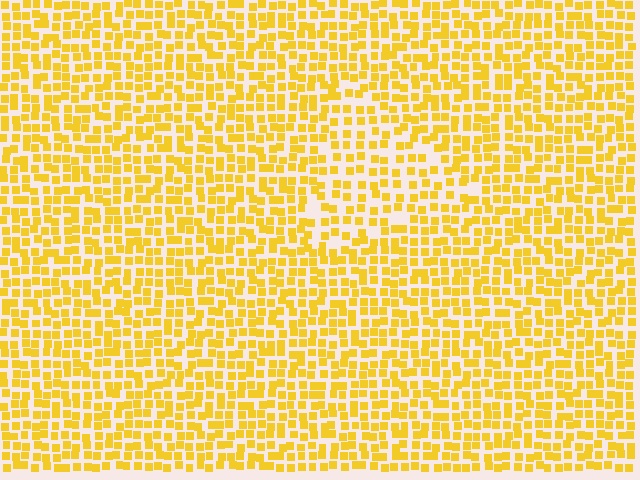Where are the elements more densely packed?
The elements are more densely packed outside the triangle boundary.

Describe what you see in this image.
The image contains small yellow elements arranged at two different densities. A triangle-shaped region is visible where the elements are less densely packed than the surrounding area.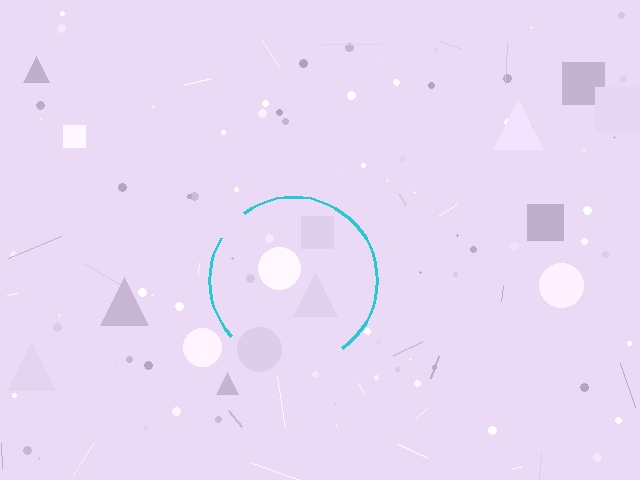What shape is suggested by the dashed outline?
The dashed outline suggests a circle.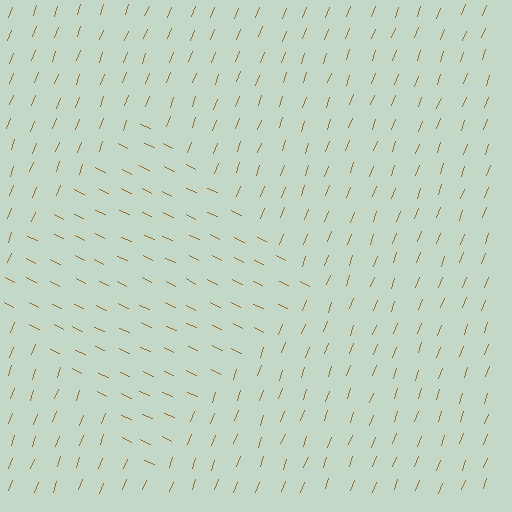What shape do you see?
I see a diamond.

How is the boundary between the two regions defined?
The boundary is defined purely by a change in line orientation (approximately 84 degrees difference). All lines are the same color and thickness.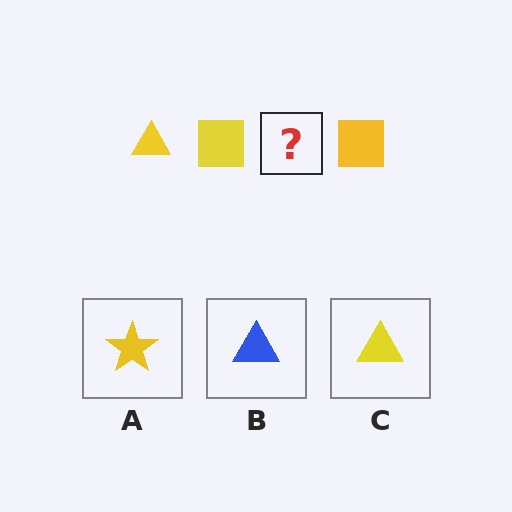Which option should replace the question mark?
Option C.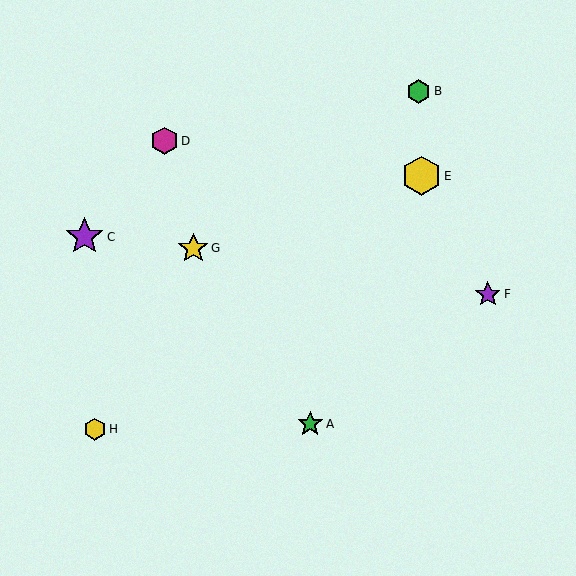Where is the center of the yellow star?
The center of the yellow star is at (193, 248).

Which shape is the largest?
The yellow hexagon (labeled E) is the largest.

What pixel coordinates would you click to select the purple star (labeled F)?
Click at (488, 294) to select the purple star F.